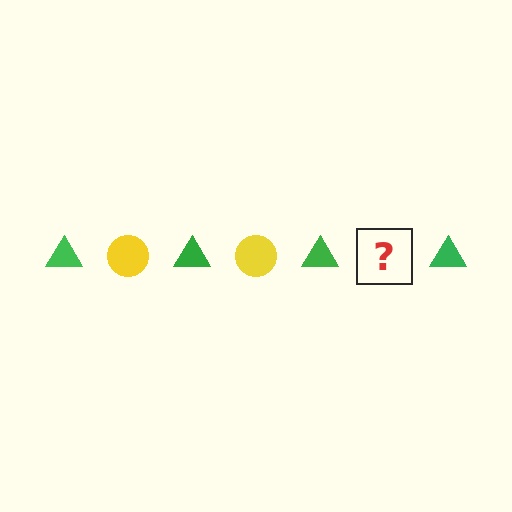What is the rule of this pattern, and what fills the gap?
The rule is that the pattern alternates between green triangle and yellow circle. The gap should be filled with a yellow circle.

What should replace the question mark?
The question mark should be replaced with a yellow circle.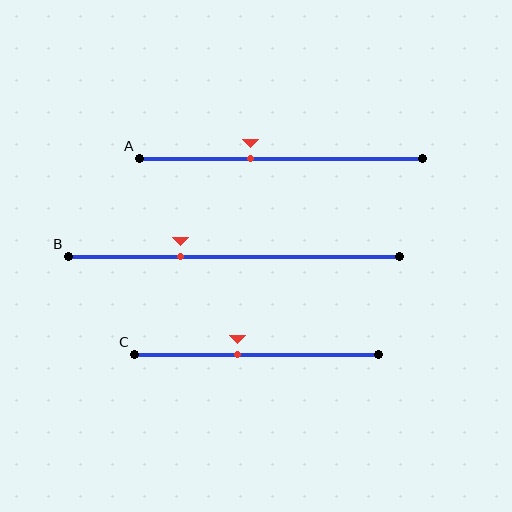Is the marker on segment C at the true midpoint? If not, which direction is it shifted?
No, the marker on segment C is shifted to the left by about 8% of the segment length.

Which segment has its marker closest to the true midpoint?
Segment C has its marker closest to the true midpoint.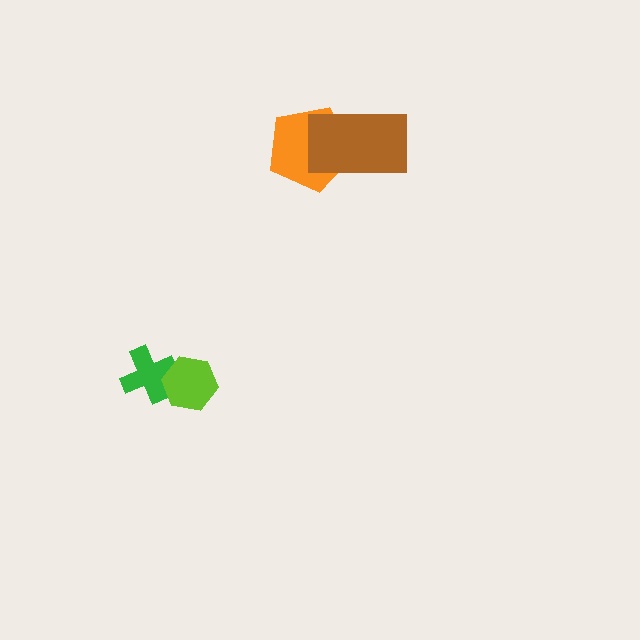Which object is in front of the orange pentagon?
The brown rectangle is in front of the orange pentagon.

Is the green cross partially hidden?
Yes, it is partially covered by another shape.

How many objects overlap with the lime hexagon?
1 object overlaps with the lime hexagon.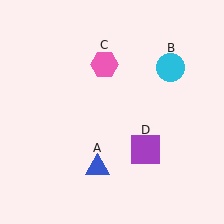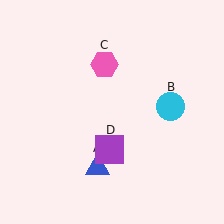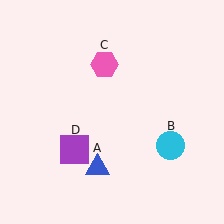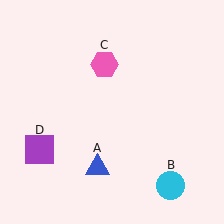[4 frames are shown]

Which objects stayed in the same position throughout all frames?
Blue triangle (object A) and pink hexagon (object C) remained stationary.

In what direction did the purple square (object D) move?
The purple square (object D) moved left.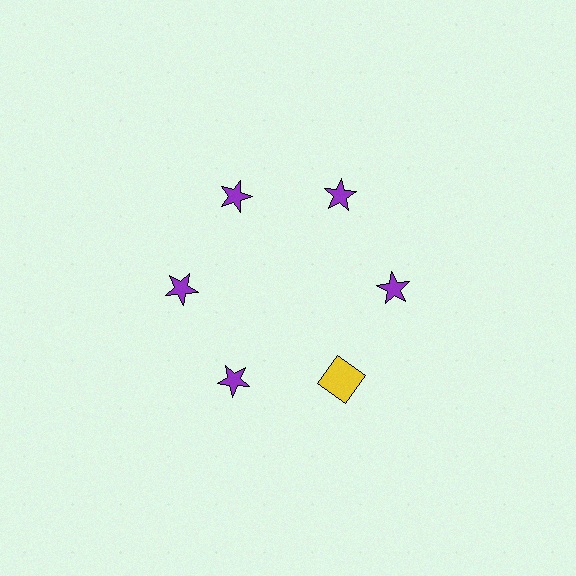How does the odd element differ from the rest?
It differs in both color (yellow instead of purple) and shape (square instead of star).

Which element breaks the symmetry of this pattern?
The yellow square at roughly the 5 o'clock position breaks the symmetry. All other shapes are purple stars.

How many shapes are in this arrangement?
There are 6 shapes arranged in a ring pattern.